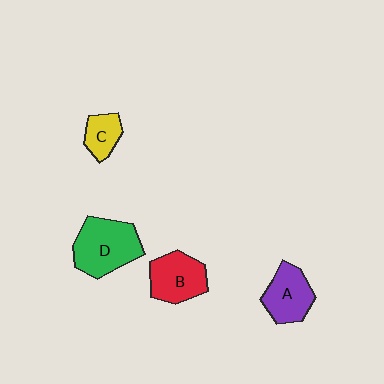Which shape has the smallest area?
Shape C (yellow).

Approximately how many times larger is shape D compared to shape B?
Approximately 1.3 times.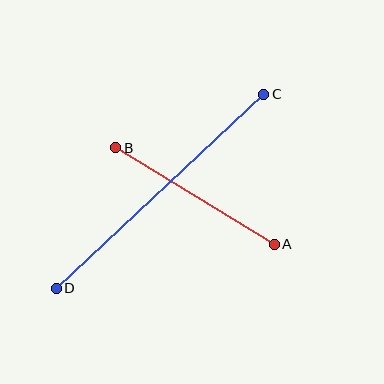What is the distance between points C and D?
The distance is approximately 284 pixels.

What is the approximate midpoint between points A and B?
The midpoint is at approximately (195, 196) pixels.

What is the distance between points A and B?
The distance is approximately 186 pixels.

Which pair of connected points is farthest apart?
Points C and D are farthest apart.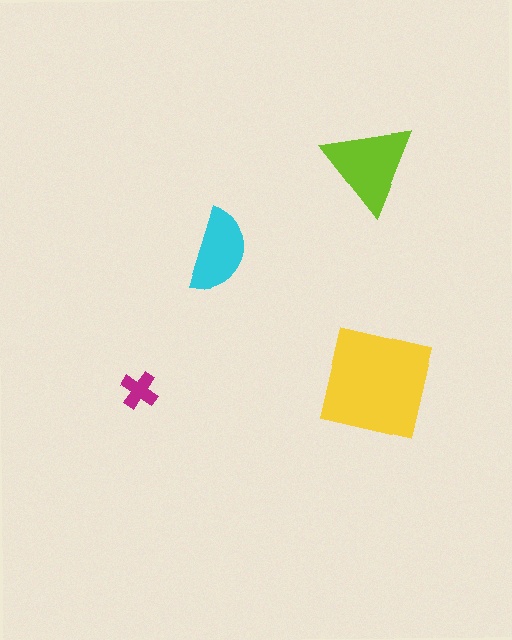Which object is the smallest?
The magenta cross.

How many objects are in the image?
There are 4 objects in the image.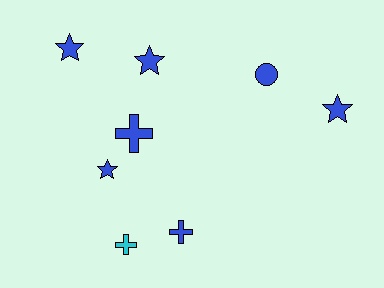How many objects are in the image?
There are 8 objects.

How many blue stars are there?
There are 4 blue stars.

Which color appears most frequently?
Blue, with 7 objects.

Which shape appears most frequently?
Star, with 4 objects.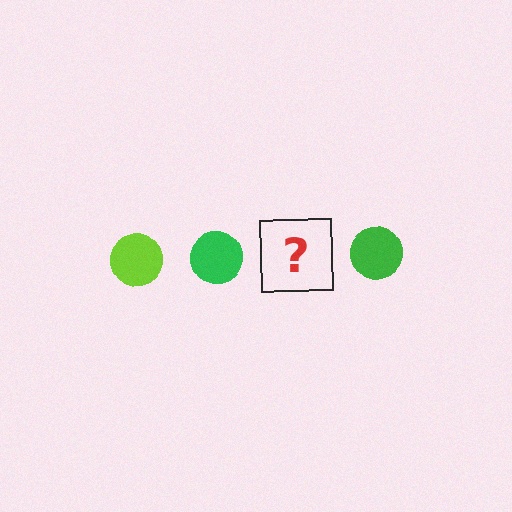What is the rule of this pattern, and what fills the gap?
The rule is that the pattern cycles through lime, green circles. The gap should be filled with a lime circle.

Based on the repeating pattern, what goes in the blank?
The blank should be a lime circle.